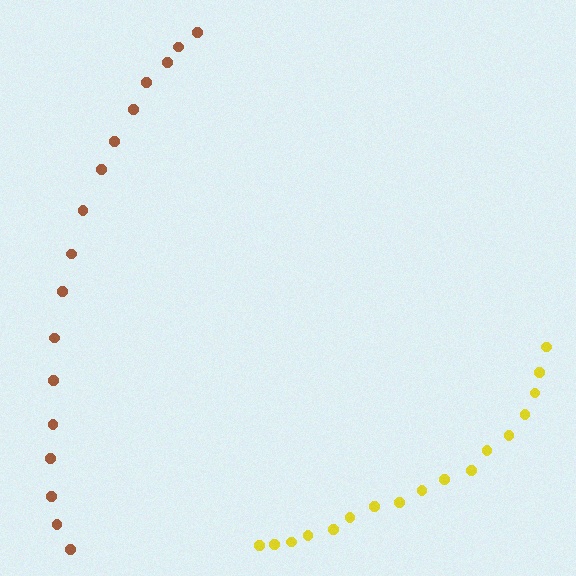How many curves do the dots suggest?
There are 2 distinct paths.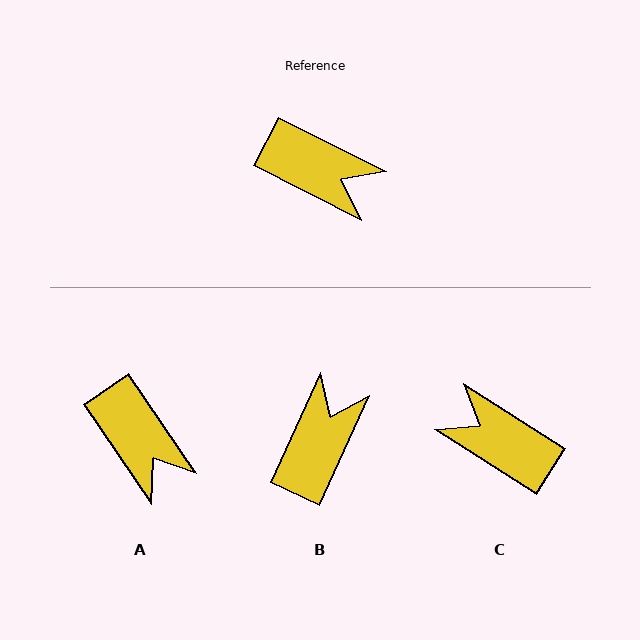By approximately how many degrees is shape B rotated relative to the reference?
Approximately 92 degrees counter-clockwise.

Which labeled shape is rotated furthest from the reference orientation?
C, about 174 degrees away.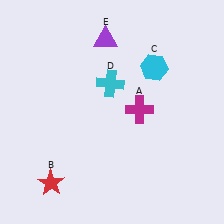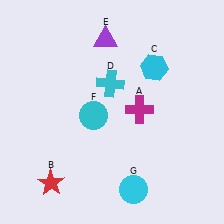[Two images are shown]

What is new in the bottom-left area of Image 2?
A cyan circle (F) was added in the bottom-left area of Image 2.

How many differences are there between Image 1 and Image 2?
There are 2 differences between the two images.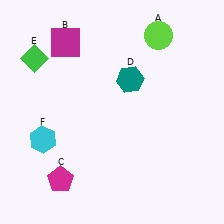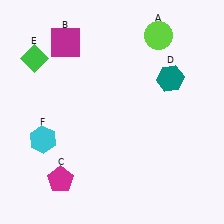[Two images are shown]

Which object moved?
The teal hexagon (D) moved right.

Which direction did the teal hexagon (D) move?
The teal hexagon (D) moved right.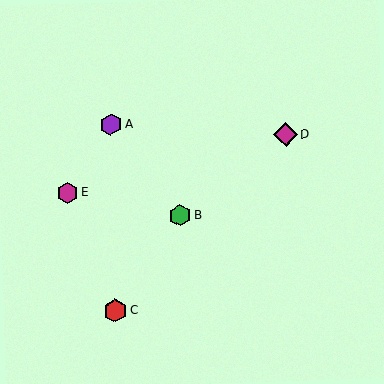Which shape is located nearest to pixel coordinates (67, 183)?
The magenta hexagon (labeled E) at (67, 193) is nearest to that location.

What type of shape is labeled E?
Shape E is a magenta hexagon.